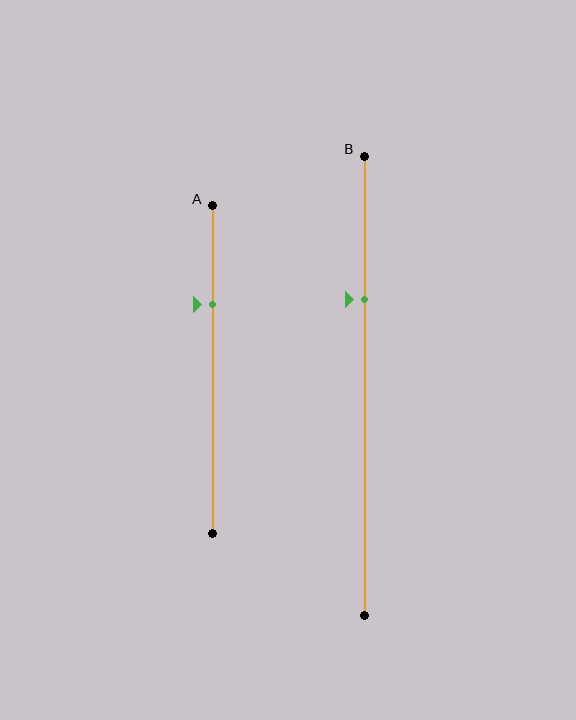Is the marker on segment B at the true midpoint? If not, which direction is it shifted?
No, the marker on segment B is shifted upward by about 19% of the segment length.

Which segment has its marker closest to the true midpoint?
Segment B has its marker closest to the true midpoint.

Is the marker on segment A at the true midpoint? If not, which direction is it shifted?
No, the marker on segment A is shifted upward by about 20% of the segment length.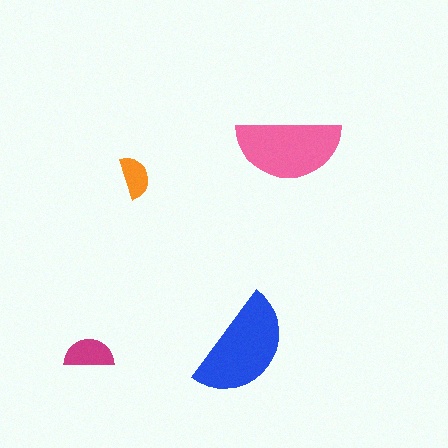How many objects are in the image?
There are 4 objects in the image.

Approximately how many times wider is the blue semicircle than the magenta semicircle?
About 2 times wider.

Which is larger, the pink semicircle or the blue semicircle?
The blue one.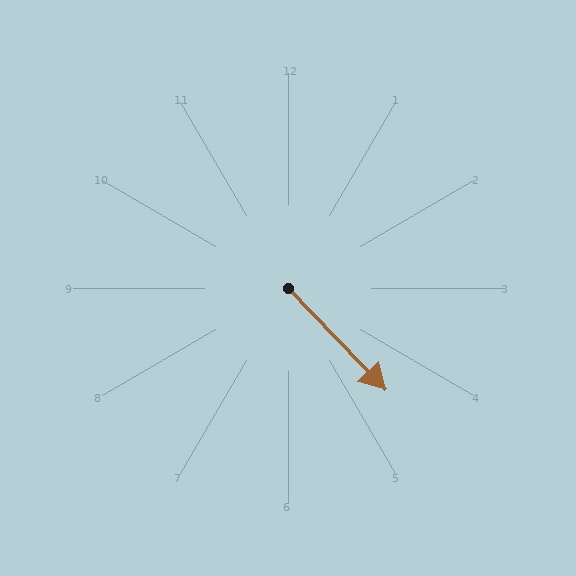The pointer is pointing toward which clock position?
Roughly 5 o'clock.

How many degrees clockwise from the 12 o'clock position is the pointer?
Approximately 136 degrees.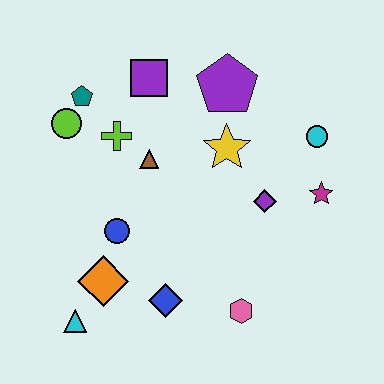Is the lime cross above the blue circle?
Yes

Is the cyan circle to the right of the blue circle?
Yes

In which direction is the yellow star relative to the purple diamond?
The yellow star is above the purple diamond.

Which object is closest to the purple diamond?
The magenta star is closest to the purple diamond.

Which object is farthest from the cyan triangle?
The cyan circle is farthest from the cyan triangle.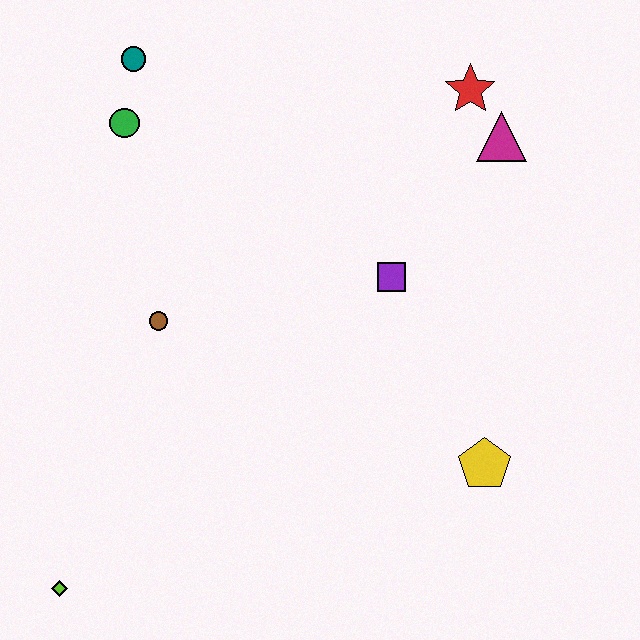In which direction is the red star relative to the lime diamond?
The red star is above the lime diamond.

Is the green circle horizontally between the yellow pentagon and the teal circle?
No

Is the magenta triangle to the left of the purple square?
No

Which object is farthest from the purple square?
The lime diamond is farthest from the purple square.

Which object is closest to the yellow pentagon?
The purple square is closest to the yellow pentagon.